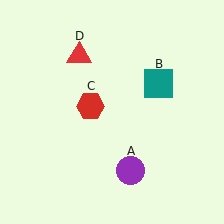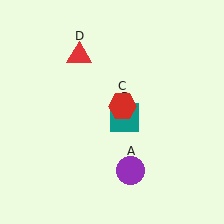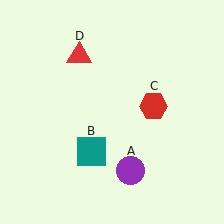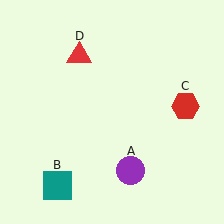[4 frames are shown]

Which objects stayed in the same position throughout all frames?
Purple circle (object A) and red triangle (object D) remained stationary.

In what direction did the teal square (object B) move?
The teal square (object B) moved down and to the left.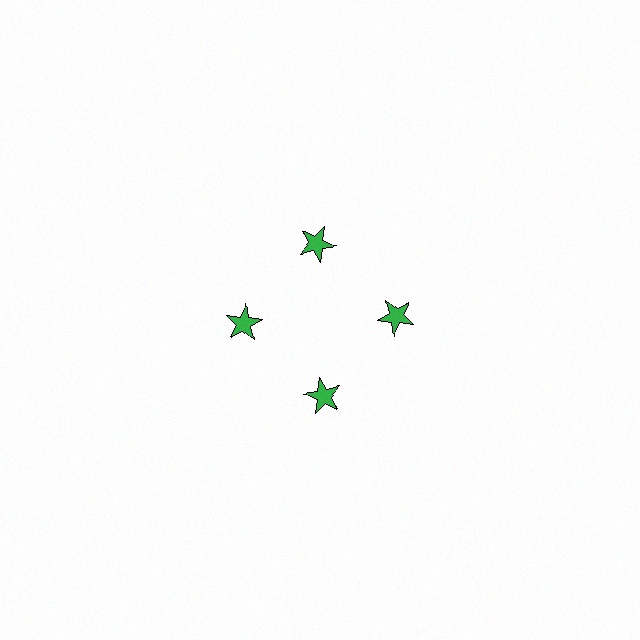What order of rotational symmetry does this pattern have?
This pattern has 4-fold rotational symmetry.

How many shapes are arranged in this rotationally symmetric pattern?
There are 4 shapes, arranged in 4 groups of 1.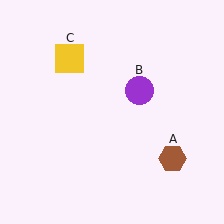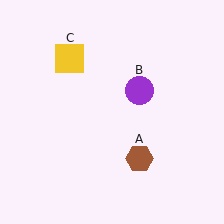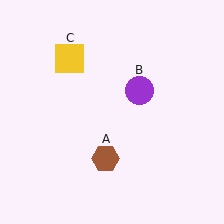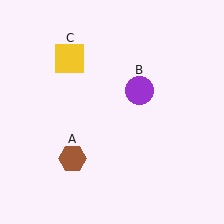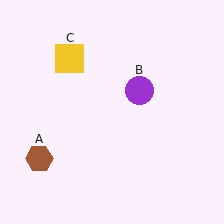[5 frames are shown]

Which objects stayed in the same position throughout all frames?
Purple circle (object B) and yellow square (object C) remained stationary.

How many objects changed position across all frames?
1 object changed position: brown hexagon (object A).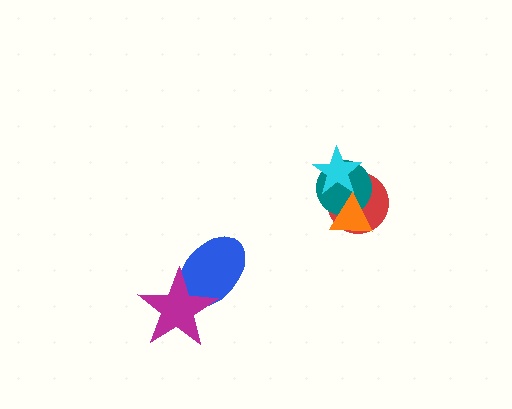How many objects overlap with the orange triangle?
2 objects overlap with the orange triangle.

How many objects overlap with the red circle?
3 objects overlap with the red circle.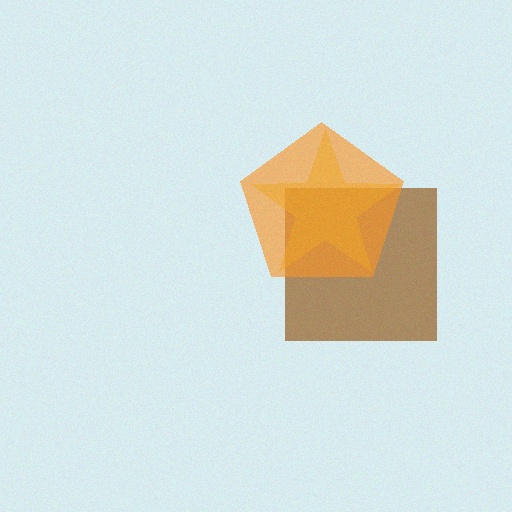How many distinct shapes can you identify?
There are 3 distinct shapes: a brown square, a yellow star, an orange pentagon.